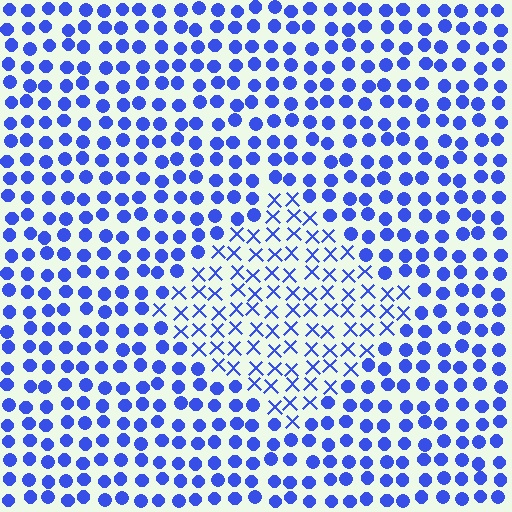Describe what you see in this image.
The image is filled with small blue elements arranged in a uniform grid. A diamond-shaped region contains X marks, while the surrounding area contains circles. The boundary is defined purely by the change in element shape.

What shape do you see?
I see a diamond.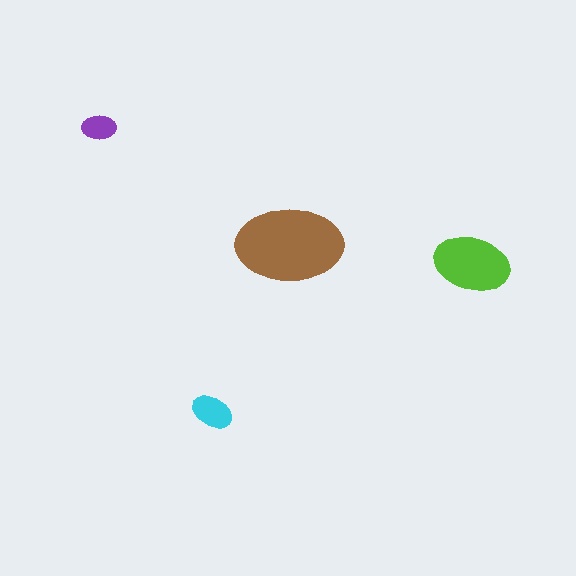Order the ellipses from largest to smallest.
the brown one, the lime one, the cyan one, the purple one.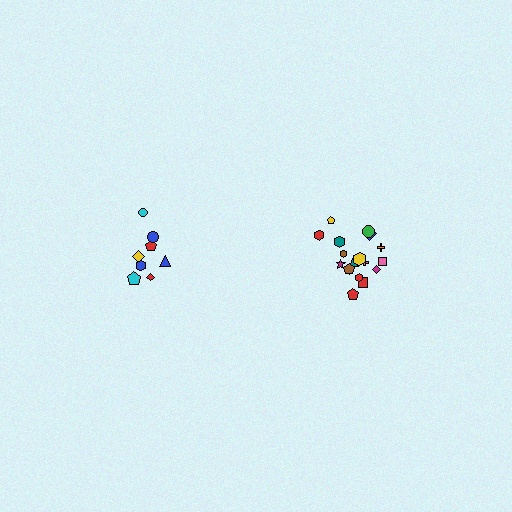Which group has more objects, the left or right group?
The right group.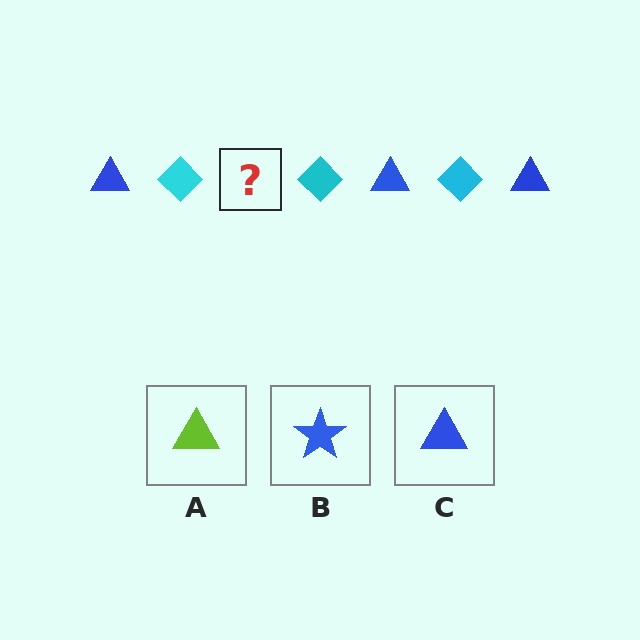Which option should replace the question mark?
Option C.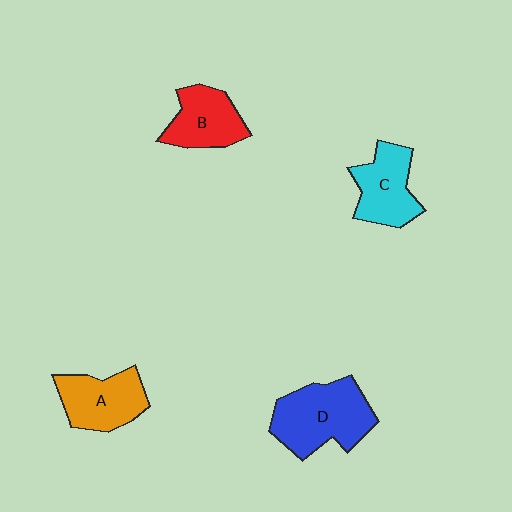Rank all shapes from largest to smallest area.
From largest to smallest: D (blue), A (orange), C (cyan), B (red).